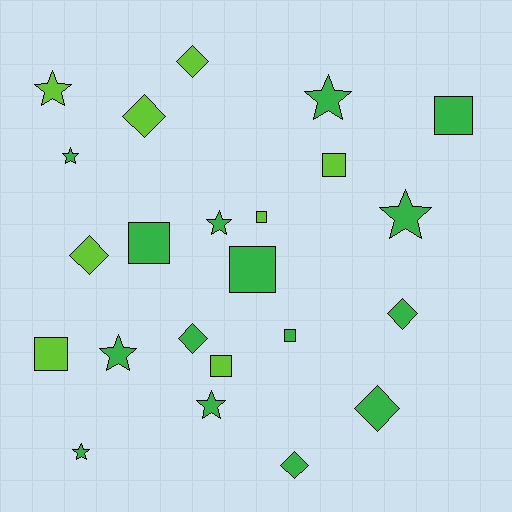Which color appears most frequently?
Green, with 15 objects.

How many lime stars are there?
There is 1 lime star.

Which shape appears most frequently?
Star, with 8 objects.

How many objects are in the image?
There are 23 objects.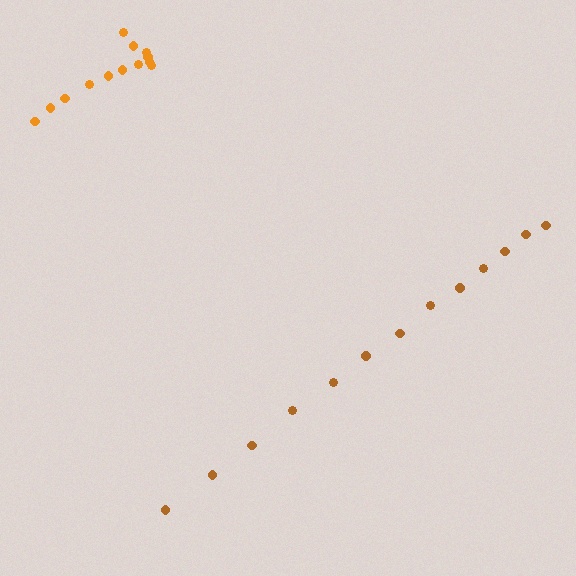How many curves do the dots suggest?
There are 2 distinct paths.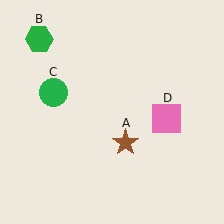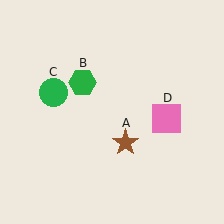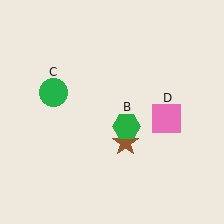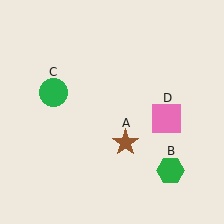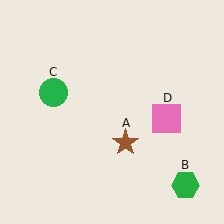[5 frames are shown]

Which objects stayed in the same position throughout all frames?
Brown star (object A) and green circle (object C) and pink square (object D) remained stationary.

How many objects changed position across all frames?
1 object changed position: green hexagon (object B).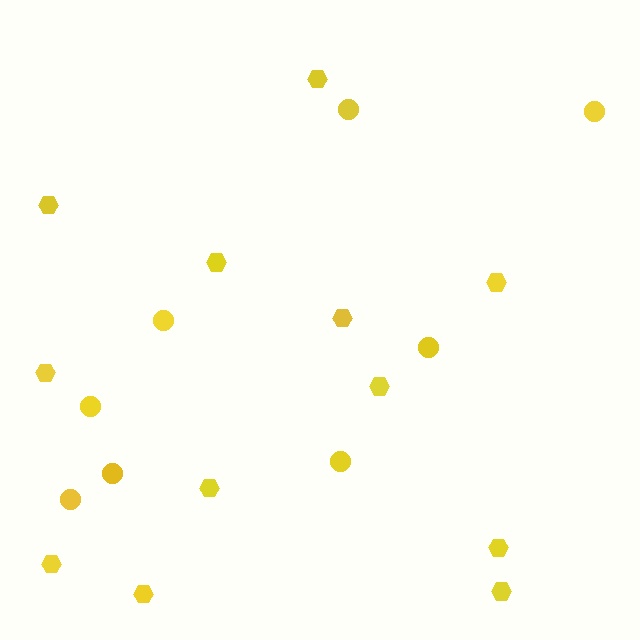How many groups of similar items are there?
There are 2 groups: one group of circles (8) and one group of hexagons (12).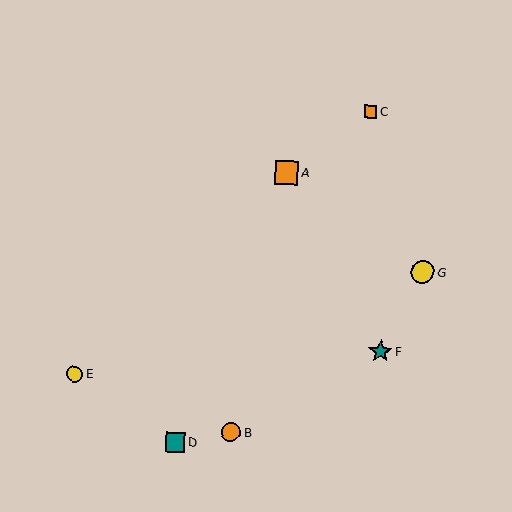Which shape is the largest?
The orange square (labeled A) is the largest.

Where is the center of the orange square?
The center of the orange square is at (371, 111).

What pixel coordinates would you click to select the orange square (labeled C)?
Click at (371, 111) to select the orange square C.